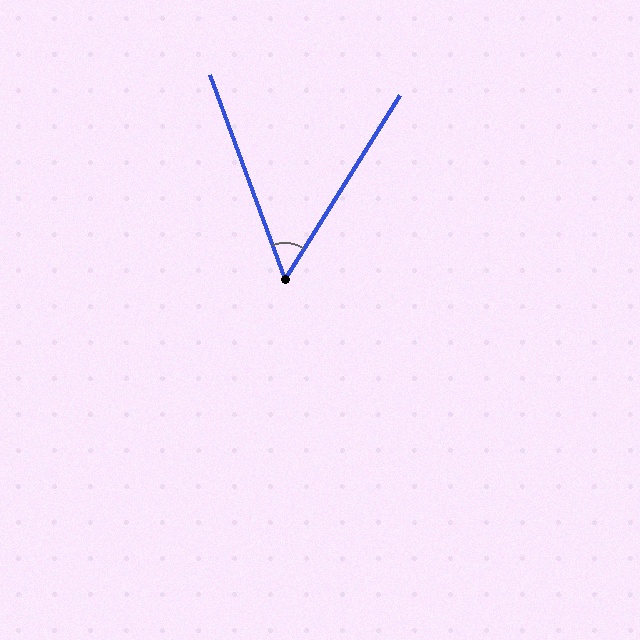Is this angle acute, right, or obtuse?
It is acute.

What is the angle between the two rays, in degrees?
Approximately 52 degrees.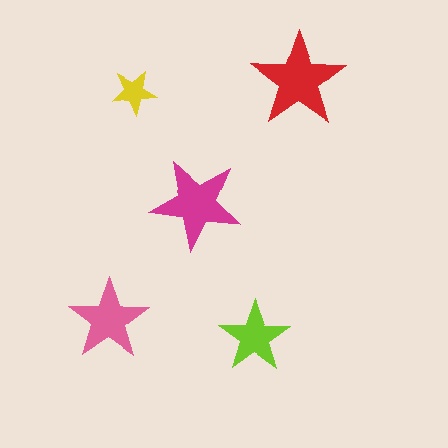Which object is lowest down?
The lime star is bottommost.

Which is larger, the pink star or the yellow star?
The pink one.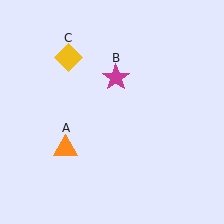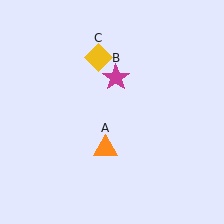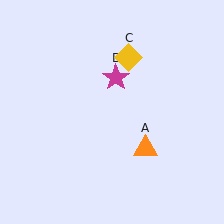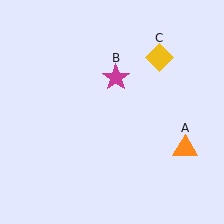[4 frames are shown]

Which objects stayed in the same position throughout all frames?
Magenta star (object B) remained stationary.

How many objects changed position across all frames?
2 objects changed position: orange triangle (object A), yellow diamond (object C).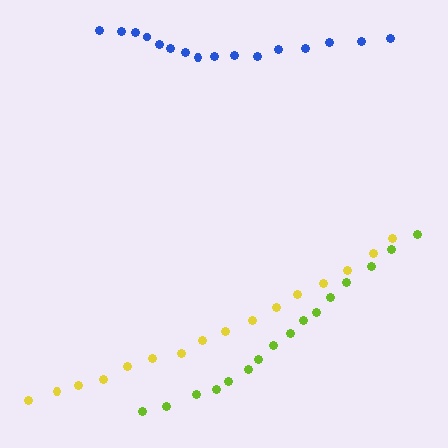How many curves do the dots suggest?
There are 3 distinct paths.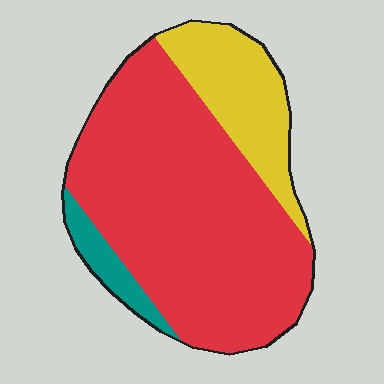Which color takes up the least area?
Teal, at roughly 5%.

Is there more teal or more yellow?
Yellow.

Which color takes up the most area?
Red, at roughly 75%.